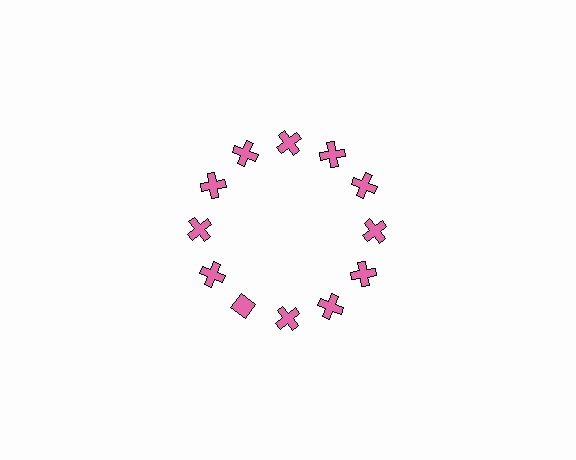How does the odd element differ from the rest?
It has a different shape: diamond instead of cross.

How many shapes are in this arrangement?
There are 12 shapes arranged in a ring pattern.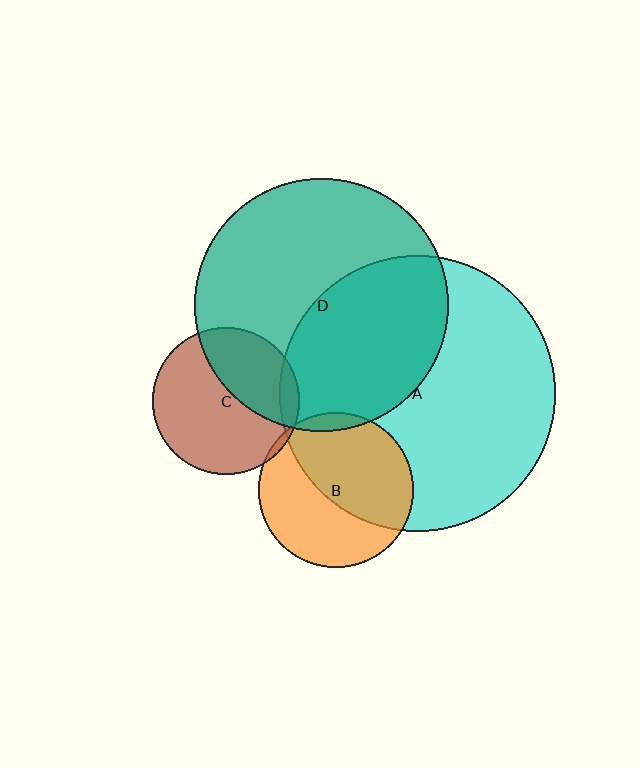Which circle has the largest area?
Circle A (cyan).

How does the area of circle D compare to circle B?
Approximately 2.7 times.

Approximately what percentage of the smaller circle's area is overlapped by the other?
Approximately 5%.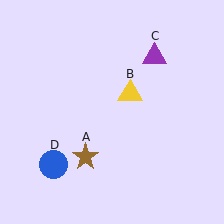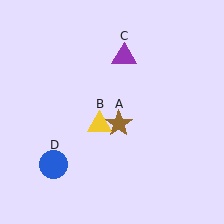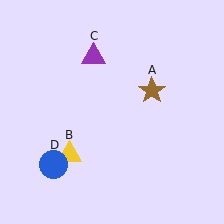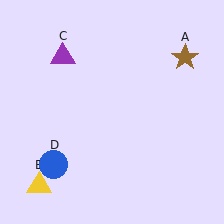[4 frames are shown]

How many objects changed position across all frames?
3 objects changed position: brown star (object A), yellow triangle (object B), purple triangle (object C).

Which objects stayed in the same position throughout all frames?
Blue circle (object D) remained stationary.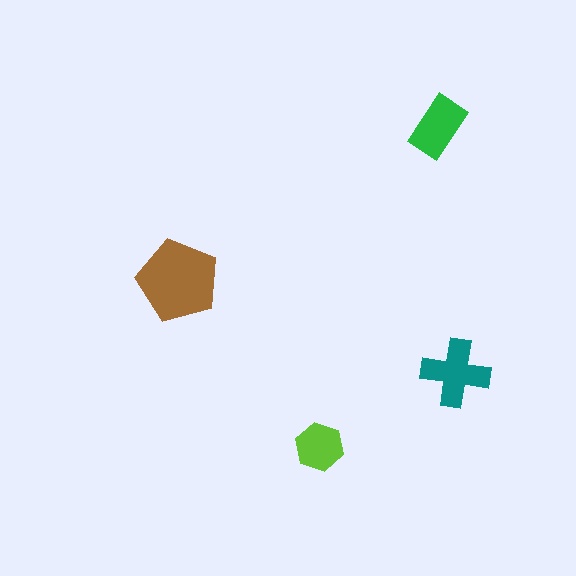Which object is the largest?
The brown pentagon.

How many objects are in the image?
There are 4 objects in the image.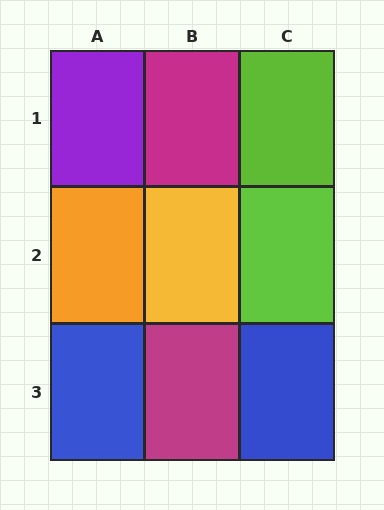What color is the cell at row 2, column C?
Lime.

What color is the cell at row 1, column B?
Magenta.